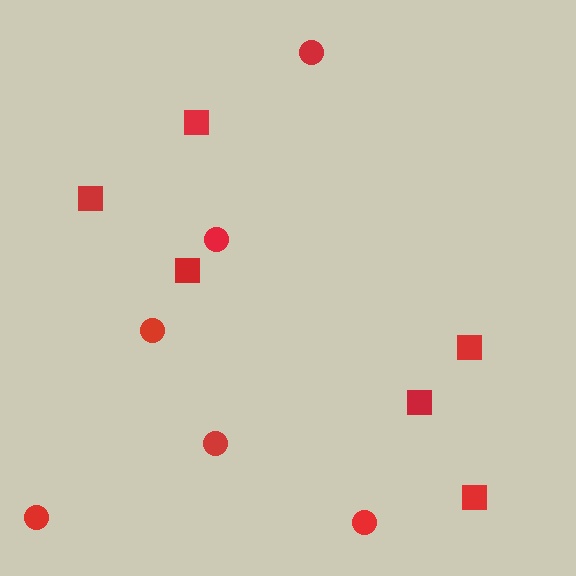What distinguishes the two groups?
There are 2 groups: one group of squares (6) and one group of circles (6).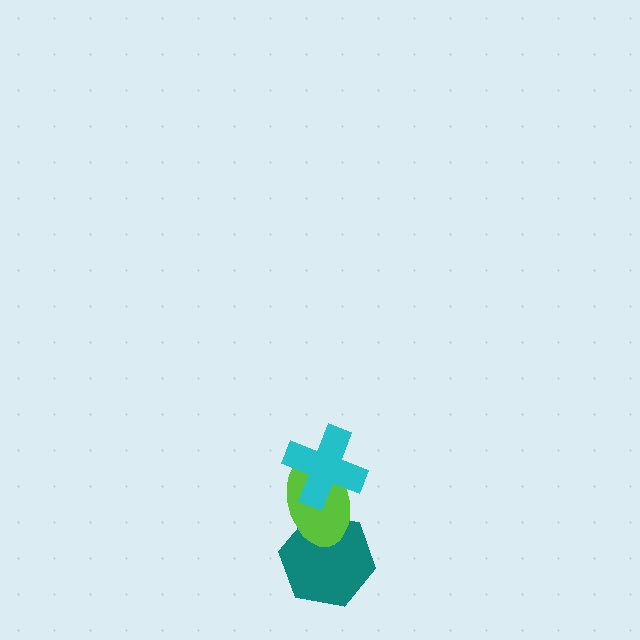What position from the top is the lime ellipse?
The lime ellipse is 2nd from the top.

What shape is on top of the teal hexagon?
The lime ellipse is on top of the teal hexagon.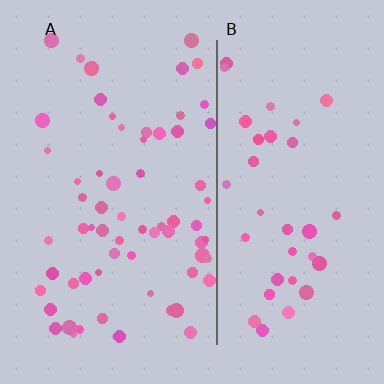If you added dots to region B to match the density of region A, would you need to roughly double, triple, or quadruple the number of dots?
Approximately double.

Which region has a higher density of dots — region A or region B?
A (the left).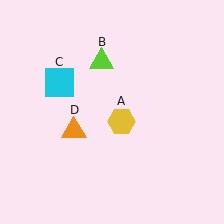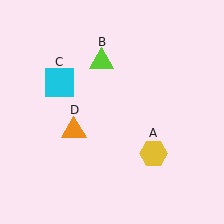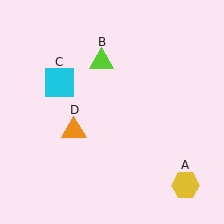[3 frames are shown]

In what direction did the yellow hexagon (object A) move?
The yellow hexagon (object A) moved down and to the right.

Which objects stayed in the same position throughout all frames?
Lime triangle (object B) and cyan square (object C) and orange triangle (object D) remained stationary.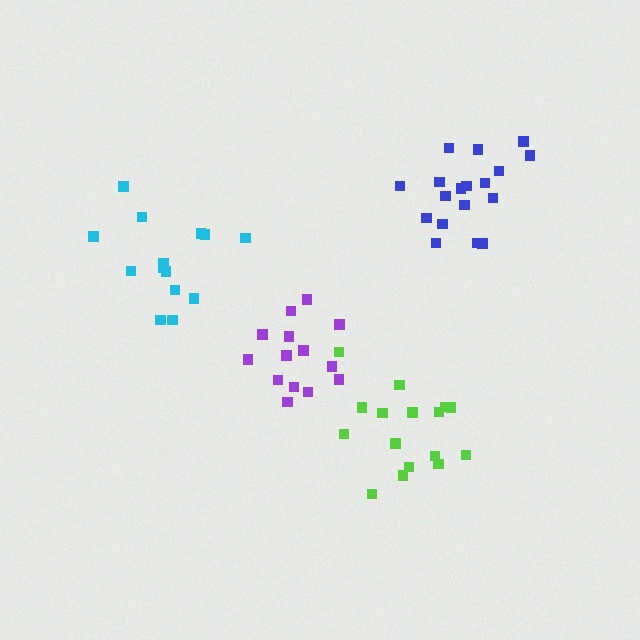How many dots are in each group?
Group 1: 18 dots, Group 2: 14 dots, Group 3: 14 dots, Group 4: 16 dots (62 total).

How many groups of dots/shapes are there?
There are 4 groups.